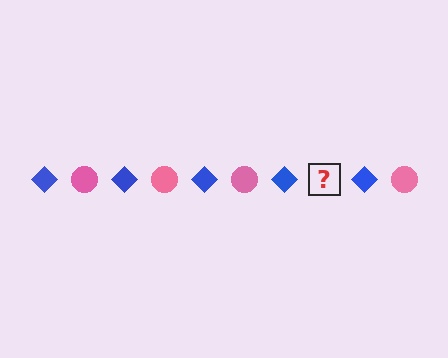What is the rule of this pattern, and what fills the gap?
The rule is that the pattern alternates between blue diamond and pink circle. The gap should be filled with a pink circle.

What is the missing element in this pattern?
The missing element is a pink circle.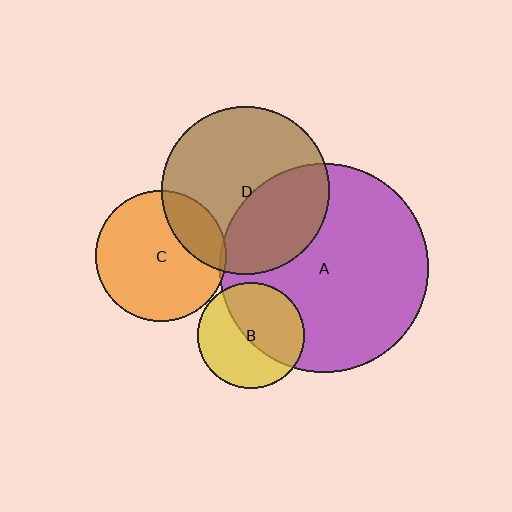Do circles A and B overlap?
Yes.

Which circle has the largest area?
Circle A (purple).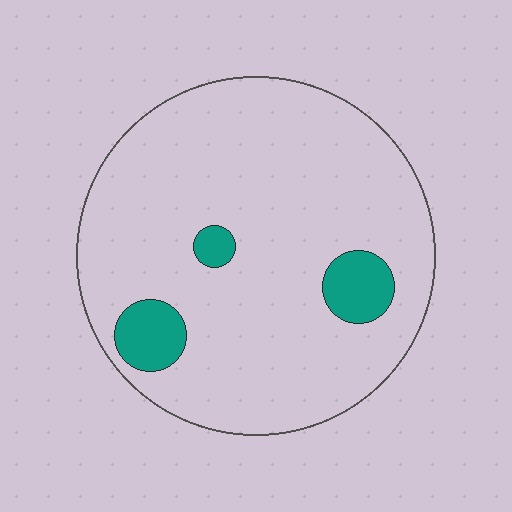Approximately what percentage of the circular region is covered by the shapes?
Approximately 10%.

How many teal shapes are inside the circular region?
3.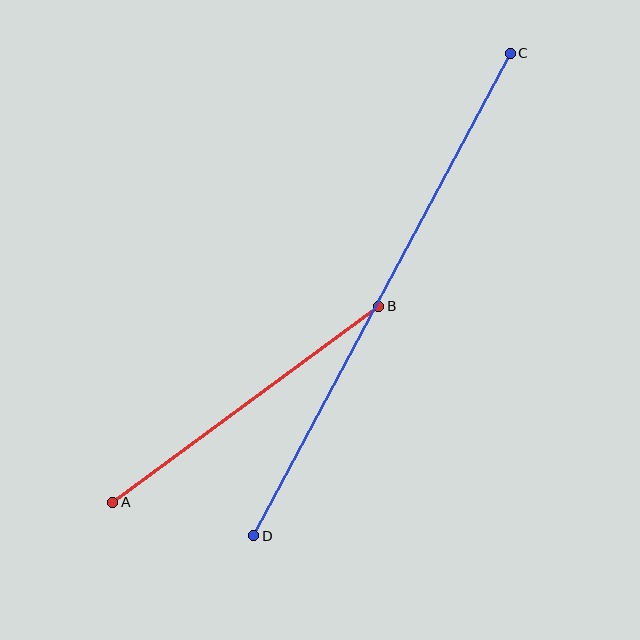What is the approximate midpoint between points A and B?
The midpoint is at approximately (246, 404) pixels.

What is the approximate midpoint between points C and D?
The midpoint is at approximately (382, 295) pixels.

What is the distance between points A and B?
The distance is approximately 330 pixels.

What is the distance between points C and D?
The distance is approximately 546 pixels.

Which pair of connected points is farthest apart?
Points C and D are farthest apart.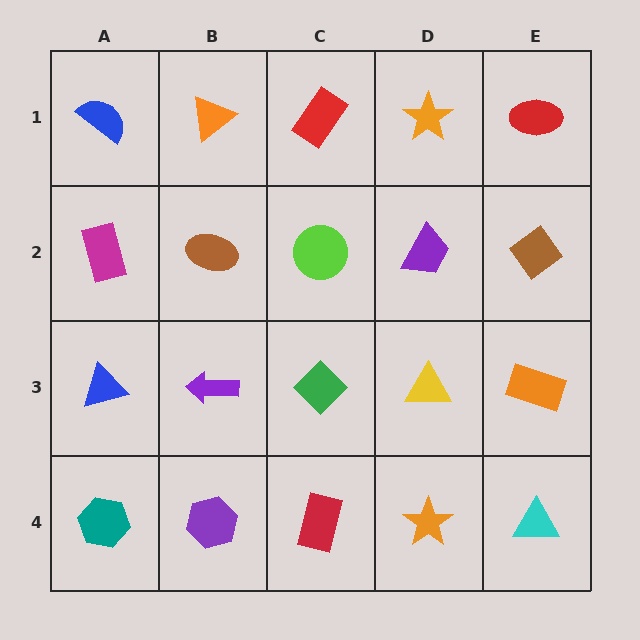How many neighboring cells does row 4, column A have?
2.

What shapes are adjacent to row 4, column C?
A green diamond (row 3, column C), a purple hexagon (row 4, column B), an orange star (row 4, column D).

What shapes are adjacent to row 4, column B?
A purple arrow (row 3, column B), a teal hexagon (row 4, column A), a red rectangle (row 4, column C).